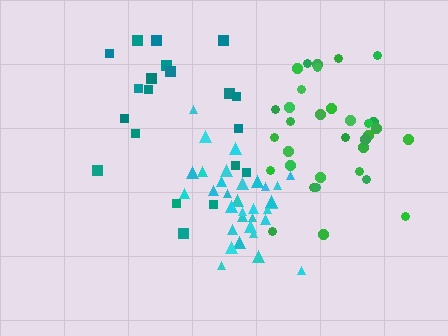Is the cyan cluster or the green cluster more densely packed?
Cyan.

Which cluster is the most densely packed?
Cyan.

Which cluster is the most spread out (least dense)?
Teal.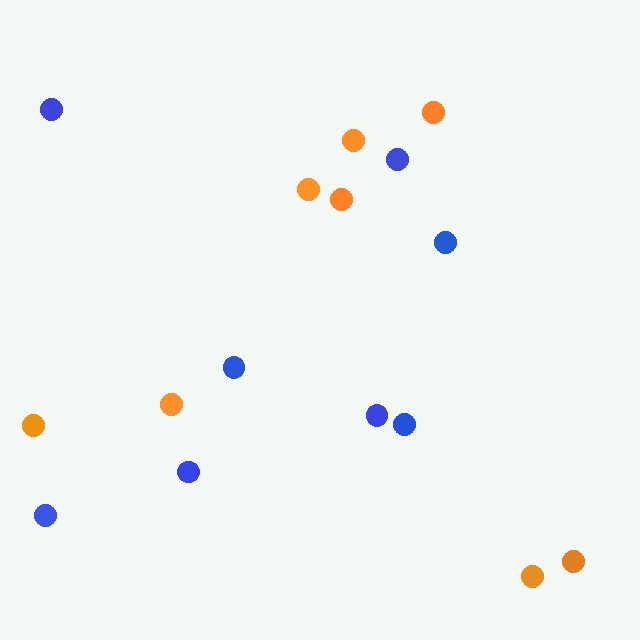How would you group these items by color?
There are 2 groups: one group of blue circles (8) and one group of orange circles (8).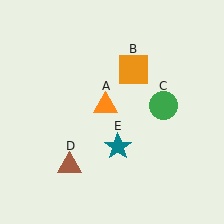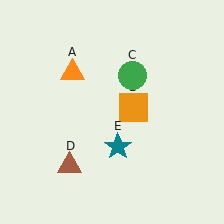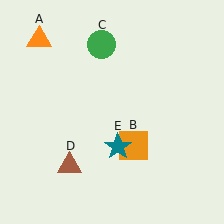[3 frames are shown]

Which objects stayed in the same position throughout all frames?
Brown triangle (object D) and teal star (object E) remained stationary.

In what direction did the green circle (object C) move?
The green circle (object C) moved up and to the left.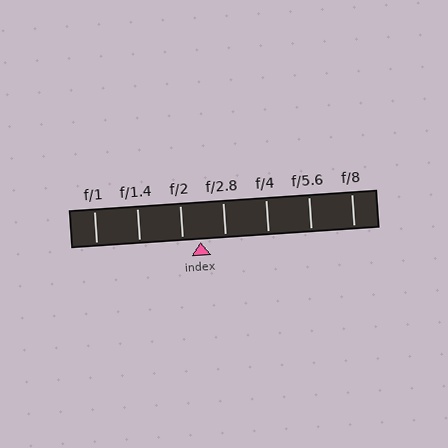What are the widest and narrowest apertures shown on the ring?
The widest aperture shown is f/1 and the narrowest is f/8.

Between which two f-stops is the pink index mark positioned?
The index mark is between f/2 and f/2.8.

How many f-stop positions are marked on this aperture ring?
There are 7 f-stop positions marked.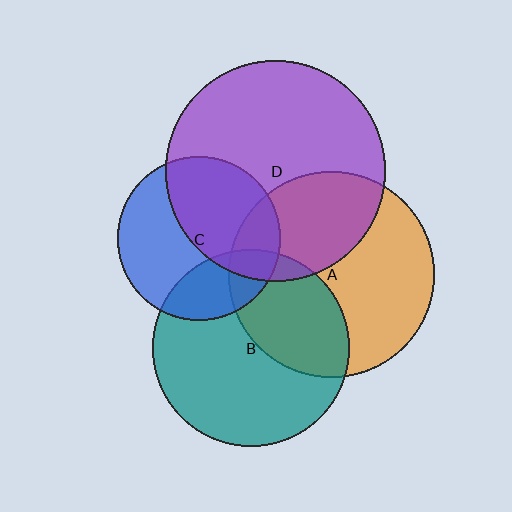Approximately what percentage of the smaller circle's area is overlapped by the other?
Approximately 25%.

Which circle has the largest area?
Circle D (purple).